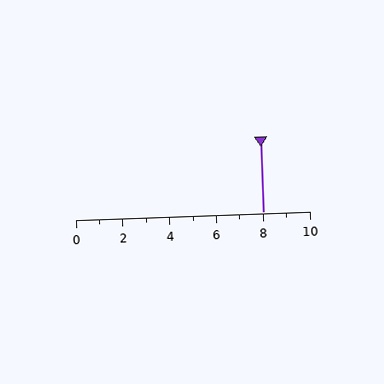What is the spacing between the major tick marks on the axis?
The major ticks are spaced 2 apart.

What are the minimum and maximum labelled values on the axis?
The axis runs from 0 to 10.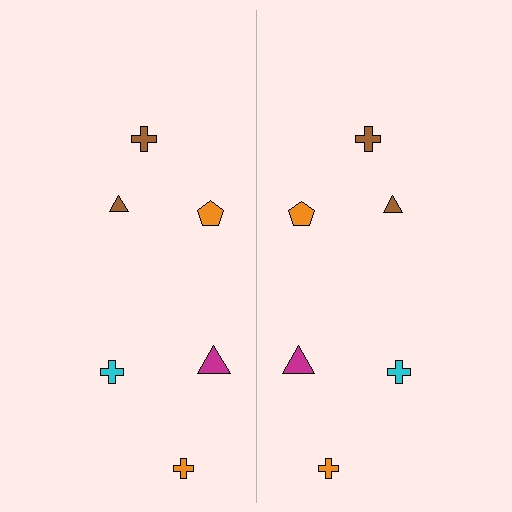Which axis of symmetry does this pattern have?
The pattern has a vertical axis of symmetry running through the center of the image.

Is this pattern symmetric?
Yes, this pattern has bilateral (reflection) symmetry.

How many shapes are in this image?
There are 12 shapes in this image.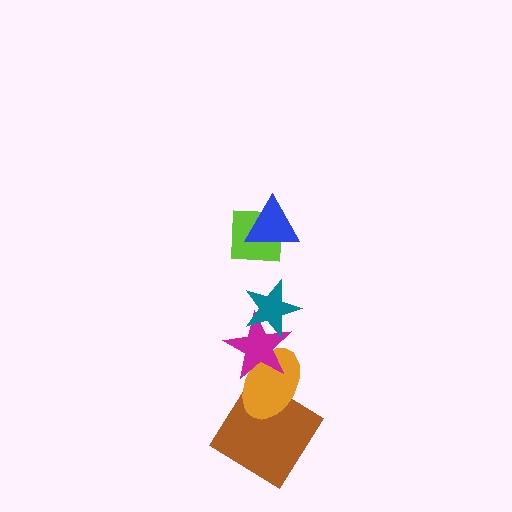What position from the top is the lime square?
The lime square is 2nd from the top.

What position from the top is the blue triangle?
The blue triangle is 1st from the top.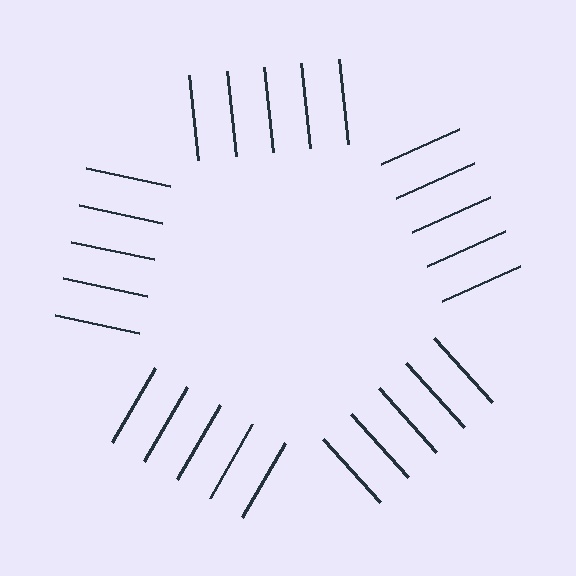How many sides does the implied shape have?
5 sides — the line-ends trace a pentagon.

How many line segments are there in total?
25 — 5 along each of the 5 edges.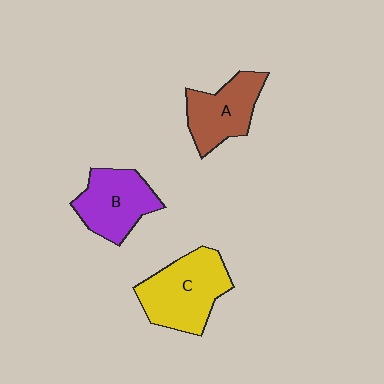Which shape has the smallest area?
Shape A (brown).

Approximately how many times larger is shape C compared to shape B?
Approximately 1.2 times.